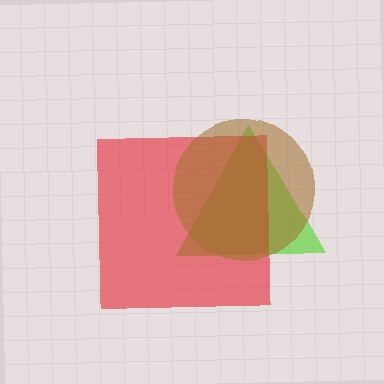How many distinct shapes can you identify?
There are 3 distinct shapes: a lime triangle, a red square, a brown circle.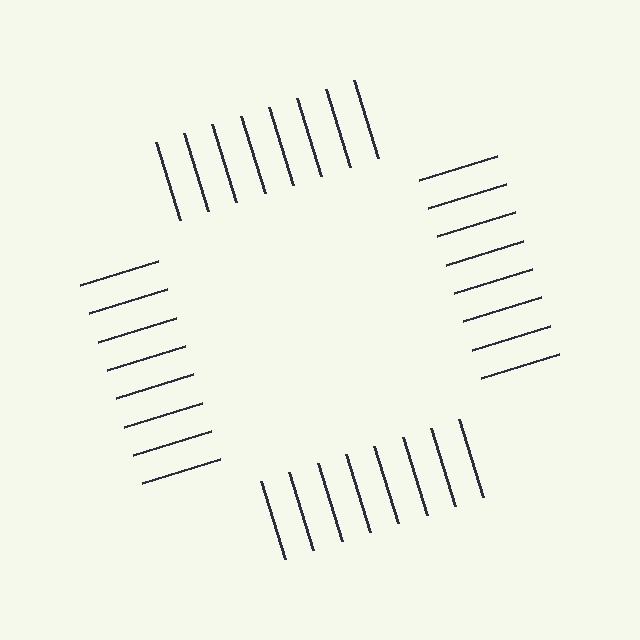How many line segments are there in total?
32 — 8 along each of the 4 edges.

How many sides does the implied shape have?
4 sides — the line-ends trace a square.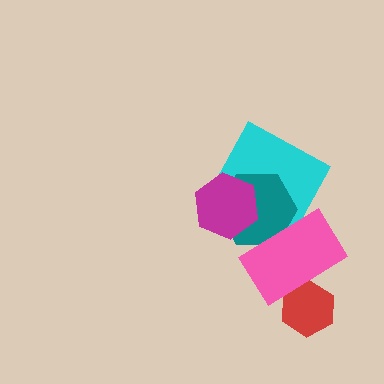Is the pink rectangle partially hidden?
No, no other shape covers it.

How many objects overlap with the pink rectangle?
3 objects overlap with the pink rectangle.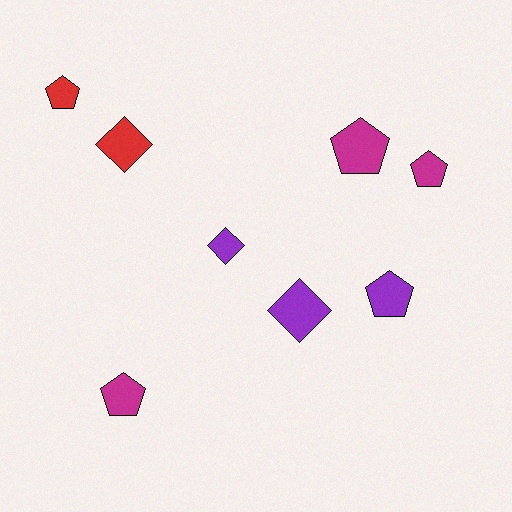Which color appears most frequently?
Magenta, with 3 objects.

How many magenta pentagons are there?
There are 3 magenta pentagons.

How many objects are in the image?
There are 8 objects.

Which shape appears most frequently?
Pentagon, with 5 objects.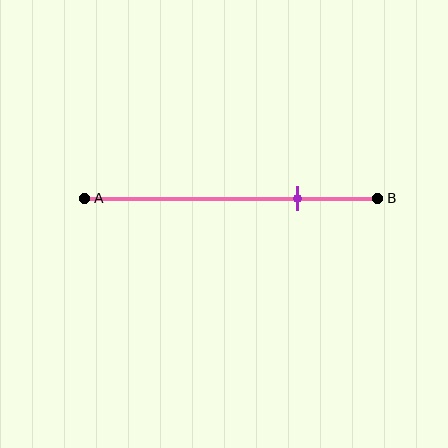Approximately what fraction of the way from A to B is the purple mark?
The purple mark is approximately 75% of the way from A to B.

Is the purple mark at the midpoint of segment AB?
No, the mark is at about 75% from A, not at the 50% midpoint.